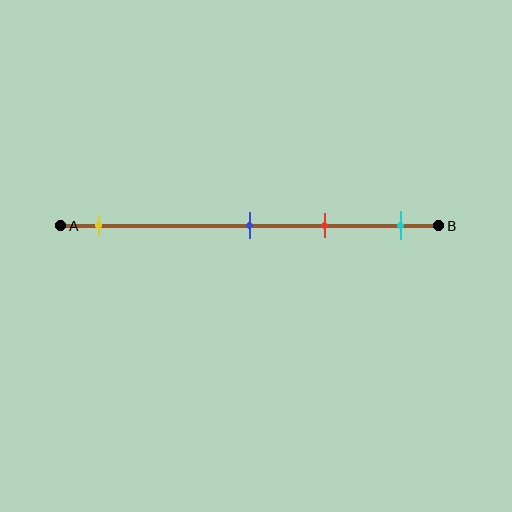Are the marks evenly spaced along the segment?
No, the marks are not evenly spaced.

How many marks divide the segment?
There are 4 marks dividing the segment.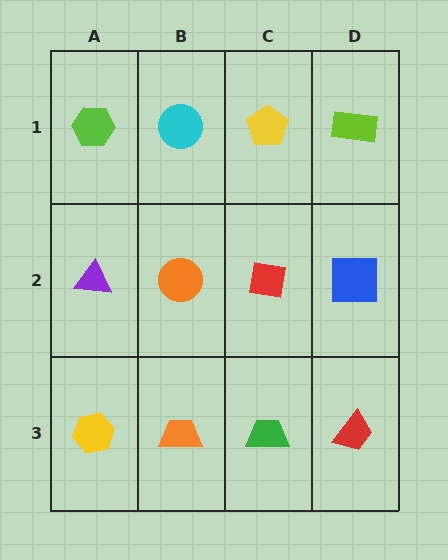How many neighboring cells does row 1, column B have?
3.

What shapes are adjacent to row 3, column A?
A purple triangle (row 2, column A), an orange trapezoid (row 3, column B).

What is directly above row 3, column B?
An orange circle.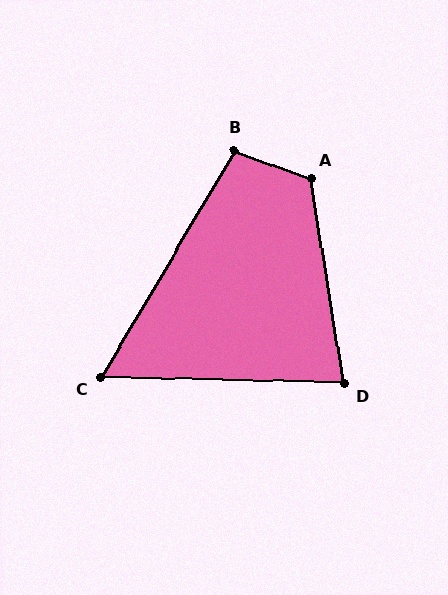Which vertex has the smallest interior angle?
C, at approximately 61 degrees.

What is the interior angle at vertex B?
Approximately 100 degrees (obtuse).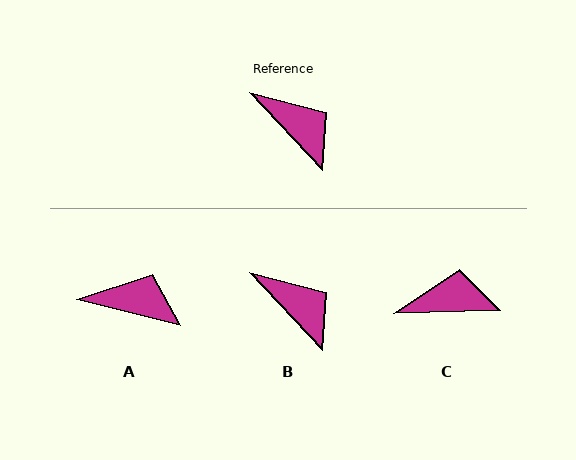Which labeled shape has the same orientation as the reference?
B.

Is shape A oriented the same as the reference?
No, it is off by about 33 degrees.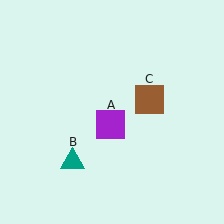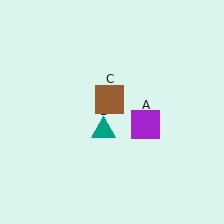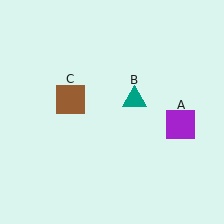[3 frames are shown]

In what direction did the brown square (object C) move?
The brown square (object C) moved left.